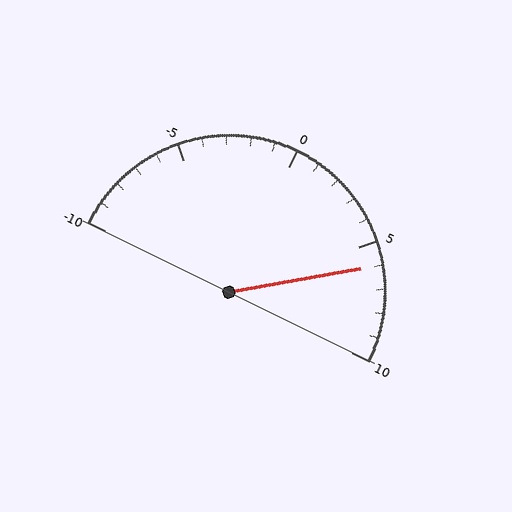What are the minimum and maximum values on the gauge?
The gauge ranges from -10 to 10.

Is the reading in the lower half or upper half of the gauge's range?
The reading is in the upper half of the range (-10 to 10).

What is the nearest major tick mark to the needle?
The nearest major tick mark is 5.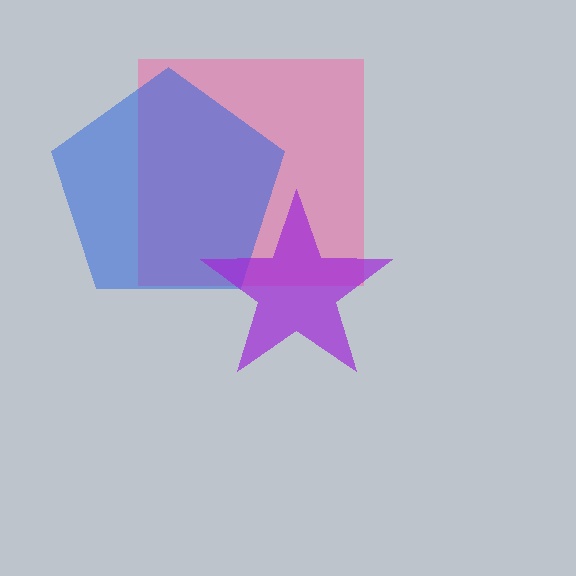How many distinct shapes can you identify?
There are 3 distinct shapes: a pink square, a blue pentagon, a purple star.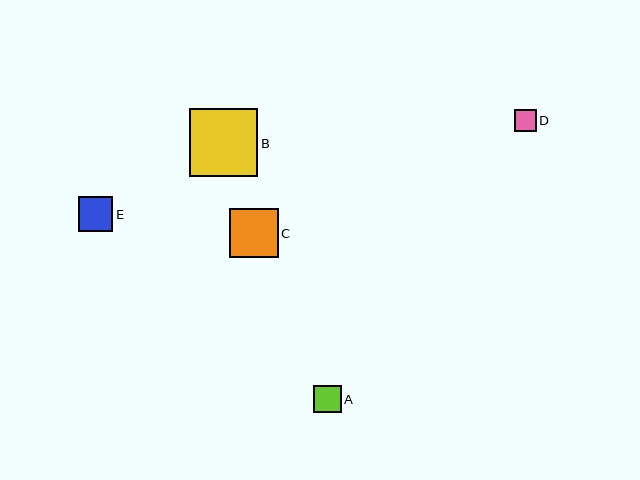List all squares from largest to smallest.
From largest to smallest: B, C, E, A, D.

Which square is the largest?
Square B is the largest with a size of approximately 68 pixels.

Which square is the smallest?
Square D is the smallest with a size of approximately 22 pixels.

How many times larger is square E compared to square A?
Square E is approximately 1.2 times the size of square A.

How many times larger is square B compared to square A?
Square B is approximately 2.5 times the size of square A.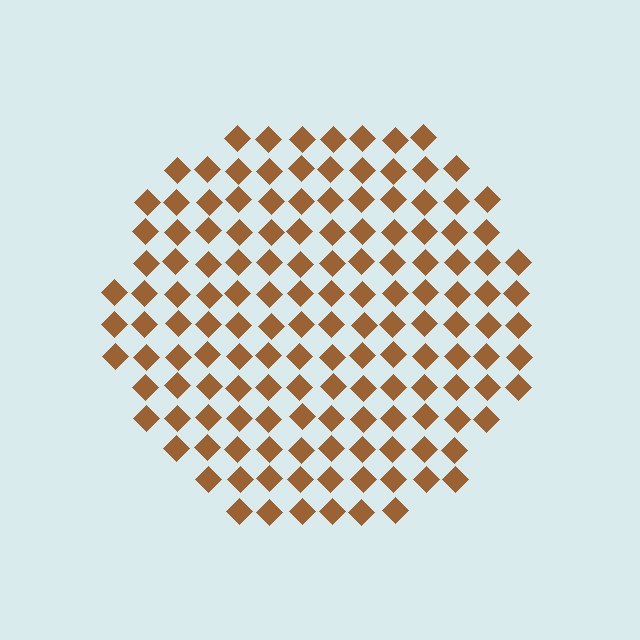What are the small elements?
The small elements are diamonds.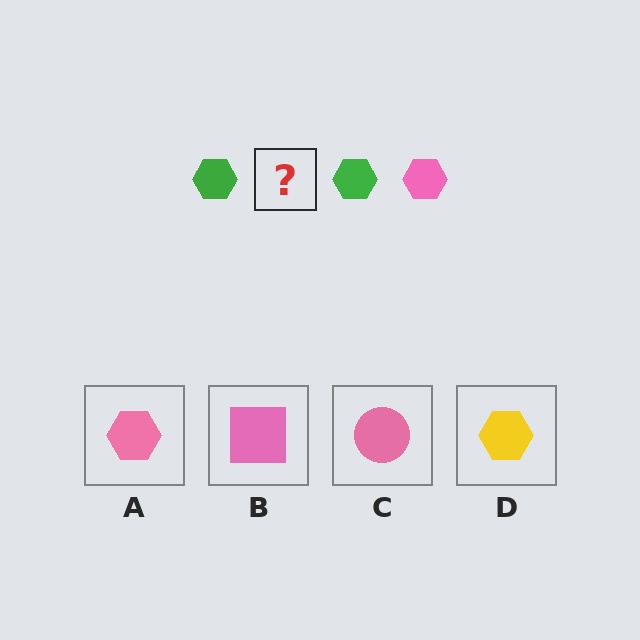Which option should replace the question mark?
Option A.